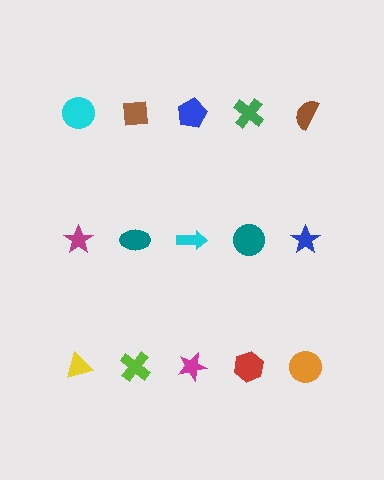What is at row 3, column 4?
A red hexagon.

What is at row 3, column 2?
A lime cross.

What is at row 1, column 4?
A green cross.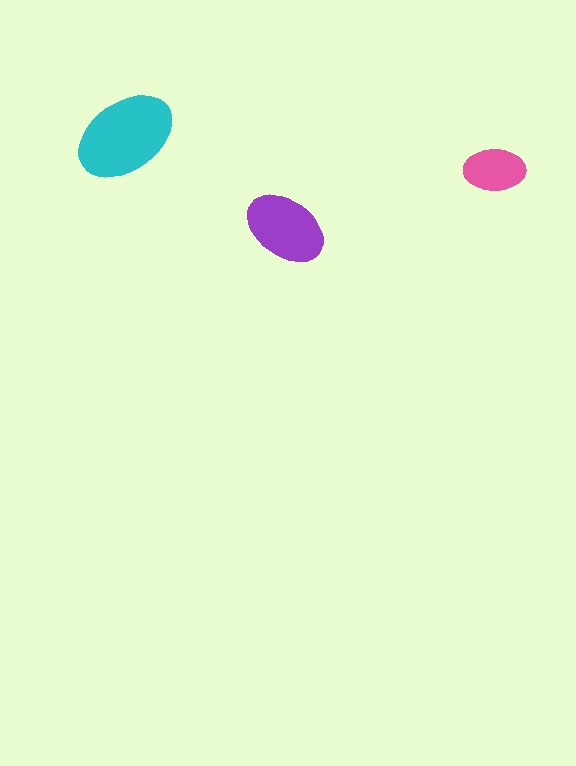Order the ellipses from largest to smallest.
the cyan one, the purple one, the pink one.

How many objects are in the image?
There are 3 objects in the image.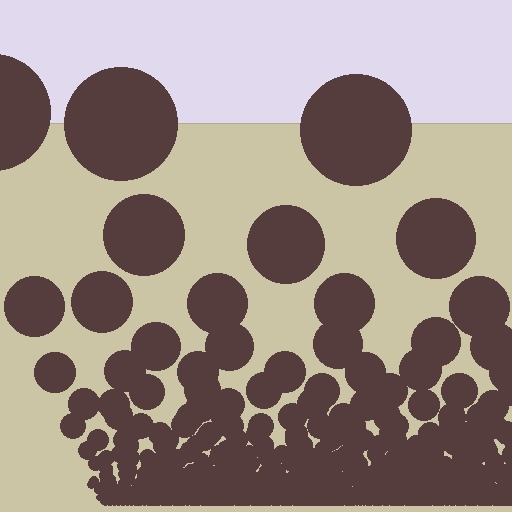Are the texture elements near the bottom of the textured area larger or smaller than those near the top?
Smaller. The gradient is inverted — elements near the bottom are smaller and denser.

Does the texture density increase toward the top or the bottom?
Density increases toward the bottom.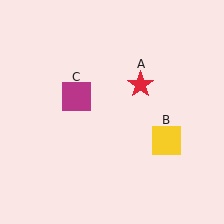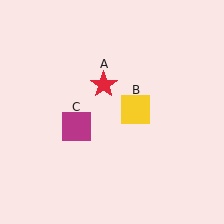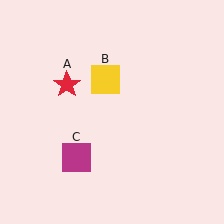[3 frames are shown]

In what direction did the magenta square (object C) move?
The magenta square (object C) moved down.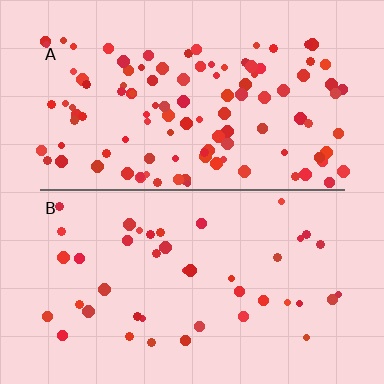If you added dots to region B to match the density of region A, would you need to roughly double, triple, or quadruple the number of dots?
Approximately triple.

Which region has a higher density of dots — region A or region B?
A (the top).